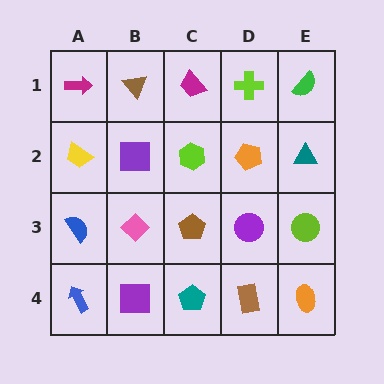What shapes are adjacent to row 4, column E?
A lime circle (row 3, column E), a brown rectangle (row 4, column D).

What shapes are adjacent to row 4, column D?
A purple circle (row 3, column D), a teal pentagon (row 4, column C), an orange ellipse (row 4, column E).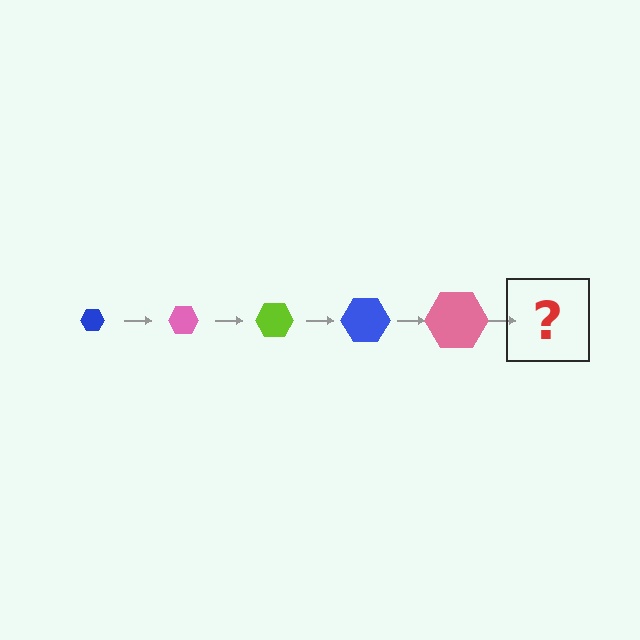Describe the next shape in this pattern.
It should be a lime hexagon, larger than the previous one.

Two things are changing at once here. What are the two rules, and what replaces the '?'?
The two rules are that the hexagon grows larger each step and the color cycles through blue, pink, and lime. The '?' should be a lime hexagon, larger than the previous one.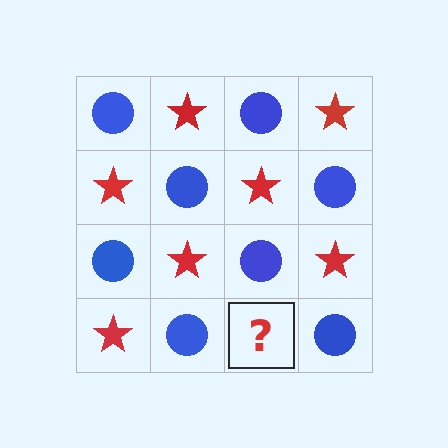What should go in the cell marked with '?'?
The missing cell should contain a red star.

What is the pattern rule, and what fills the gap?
The rule is that it alternates blue circle and red star in a checkerboard pattern. The gap should be filled with a red star.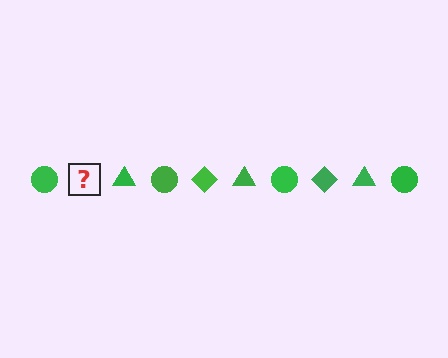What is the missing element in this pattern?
The missing element is a green diamond.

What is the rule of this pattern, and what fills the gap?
The rule is that the pattern cycles through circle, diamond, triangle shapes in green. The gap should be filled with a green diamond.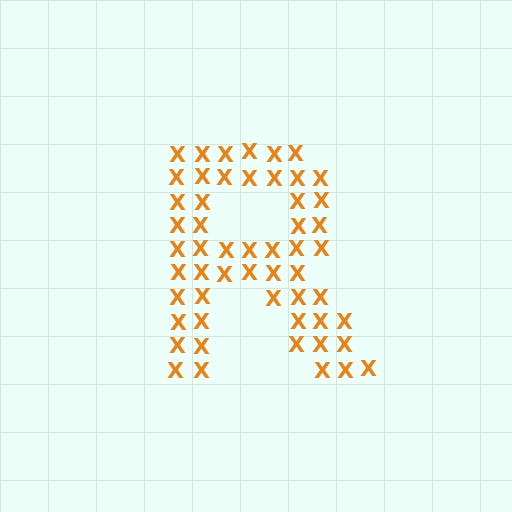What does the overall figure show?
The overall figure shows the letter R.